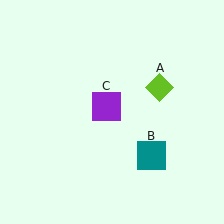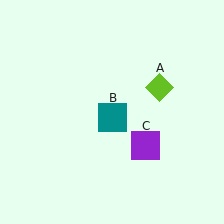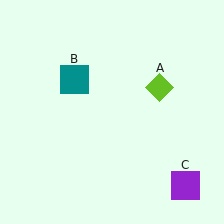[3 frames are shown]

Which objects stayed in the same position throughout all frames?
Lime diamond (object A) remained stationary.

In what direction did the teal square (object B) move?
The teal square (object B) moved up and to the left.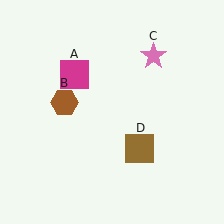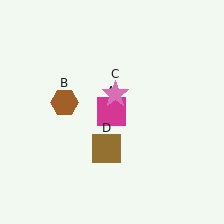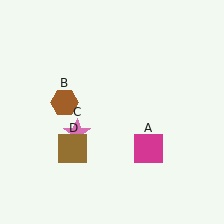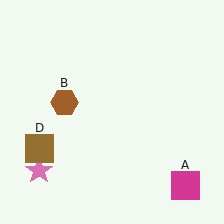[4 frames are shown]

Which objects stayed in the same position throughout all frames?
Brown hexagon (object B) remained stationary.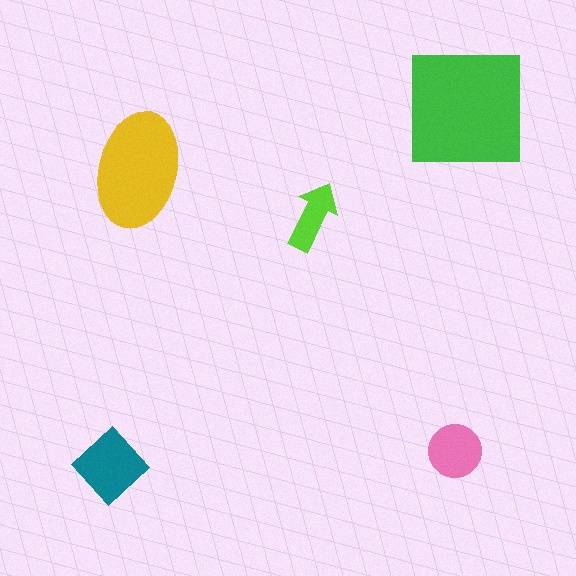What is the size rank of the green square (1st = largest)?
1st.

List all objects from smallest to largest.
The lime arrow, the pink circle, the teal diamond, the yellow ellipse, the green square.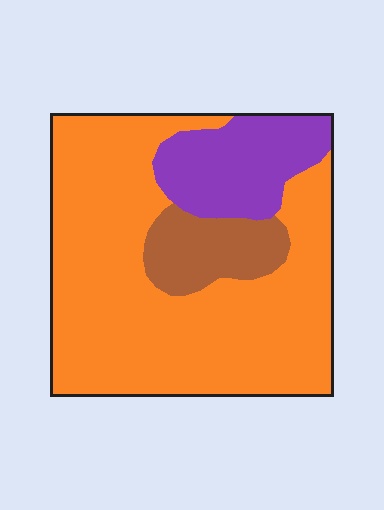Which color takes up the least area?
Brown, at roughly 10%.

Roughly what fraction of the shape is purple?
Purple covers about 15% of the shape.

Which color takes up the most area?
Orange, at roughly 70%.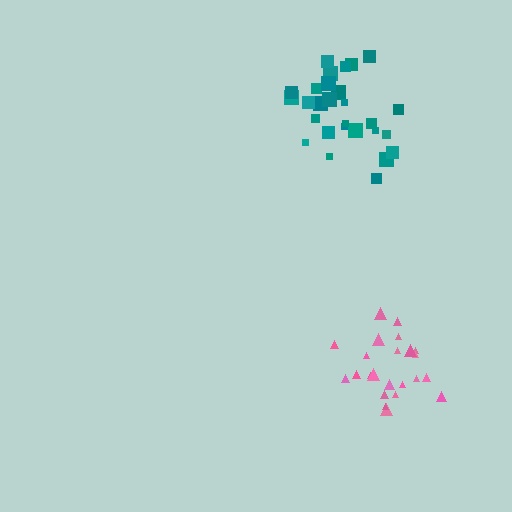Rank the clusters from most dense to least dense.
pink, teal.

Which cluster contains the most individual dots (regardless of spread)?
Teal (28).